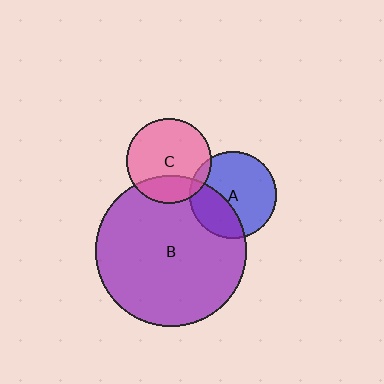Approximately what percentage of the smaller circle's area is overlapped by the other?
Approximately 5%.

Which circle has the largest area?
Circle B (purple).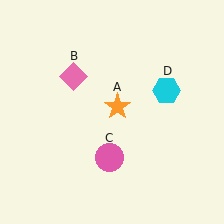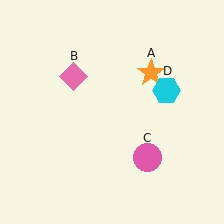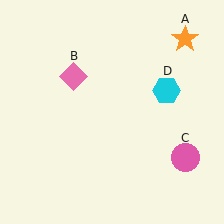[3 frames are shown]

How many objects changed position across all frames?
2 objects changed position: orange star (object A), pink circle (object C).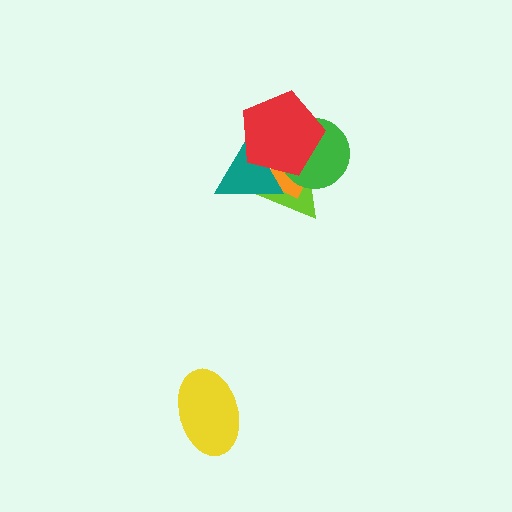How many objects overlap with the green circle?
3 objects overlap with the green circle.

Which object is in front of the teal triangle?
The red pentagon is in front of the teal triangle.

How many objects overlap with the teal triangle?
3 objects overlap with the teal triangle.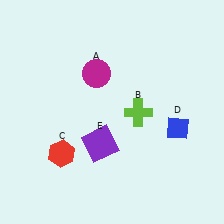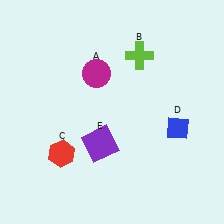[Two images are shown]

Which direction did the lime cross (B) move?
The lime cross (B) moved up.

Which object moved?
The lime cross (B) moved up.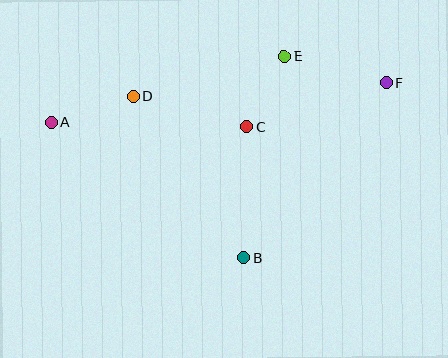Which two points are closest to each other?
Points C and E are closest to each other.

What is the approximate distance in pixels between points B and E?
The distance between B and E is approximately 205 pixels.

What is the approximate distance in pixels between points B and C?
The distance between B and C is approximately 131 pixels.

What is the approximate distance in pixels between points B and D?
The distance between B and D is approximately 196 pixels.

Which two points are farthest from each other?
Points A and F are farthest from each other.